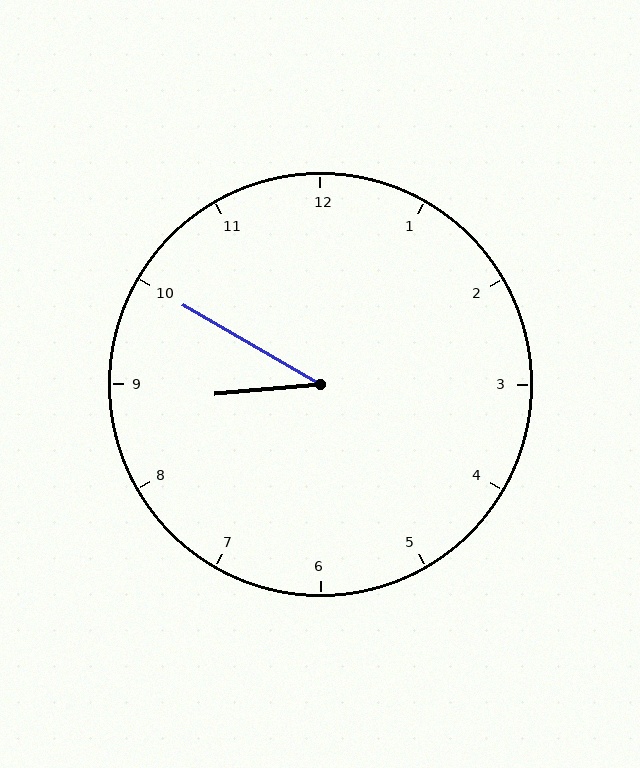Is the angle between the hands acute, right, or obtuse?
It is acute.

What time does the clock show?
8:50.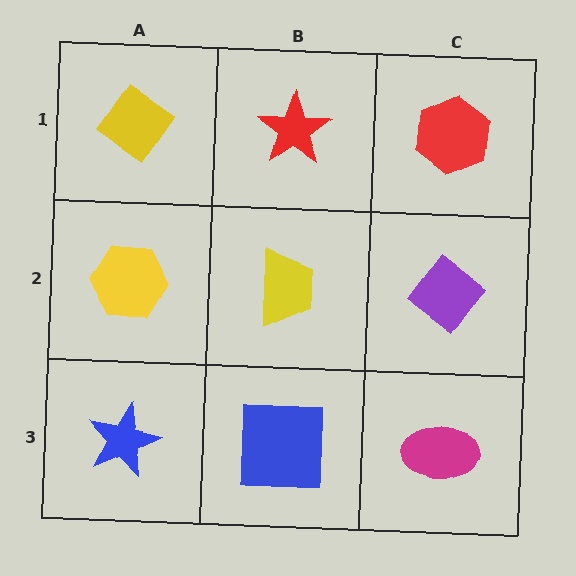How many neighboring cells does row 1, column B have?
3.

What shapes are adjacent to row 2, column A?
A yellow diamond (row 1, column A), a blue star (row 3, column A), a yellow trapezoid (row 2, column B).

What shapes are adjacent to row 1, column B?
A yellow trapezoid (row 2, column B), a yellow diamond (row 1, column A), a red hexagon (row 1, column C).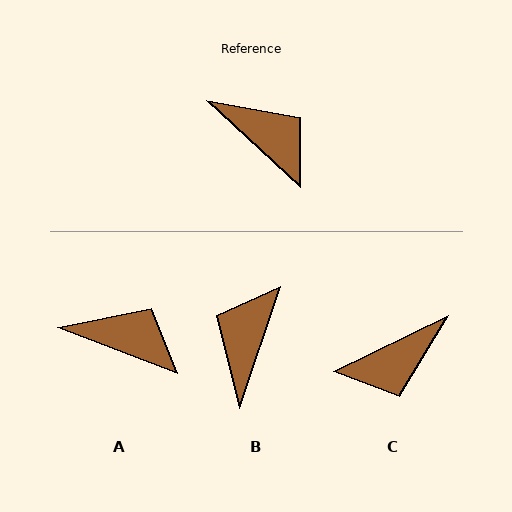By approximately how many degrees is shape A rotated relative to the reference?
Approximately 22 degrees counter-clockwise.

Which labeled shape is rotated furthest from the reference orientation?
B, about 114 degrees away.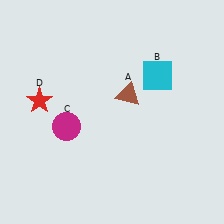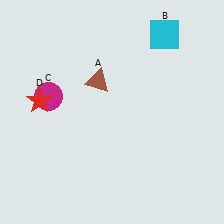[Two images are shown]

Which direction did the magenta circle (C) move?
The magenta circle (C) moved up.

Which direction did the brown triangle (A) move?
The brown triangle (A) moved left.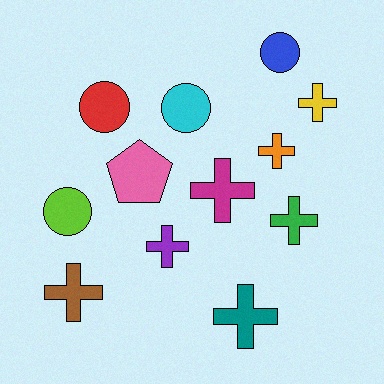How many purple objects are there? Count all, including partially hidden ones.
There is 1 purple object.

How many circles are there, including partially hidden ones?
There are 4 circles.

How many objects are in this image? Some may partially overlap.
There are 12 objects.